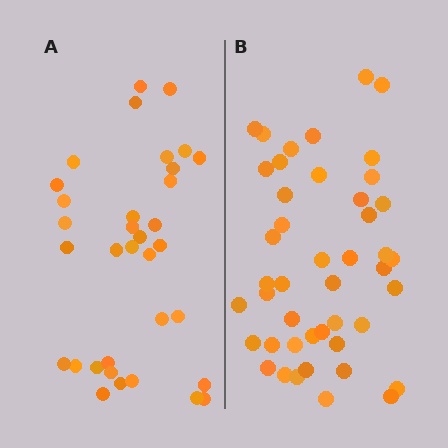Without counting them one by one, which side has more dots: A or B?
Region B (the right region) has more dots.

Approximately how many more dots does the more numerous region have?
Region B has roughly 12 or so more dots than region A.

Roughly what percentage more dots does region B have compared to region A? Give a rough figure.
About 30% more.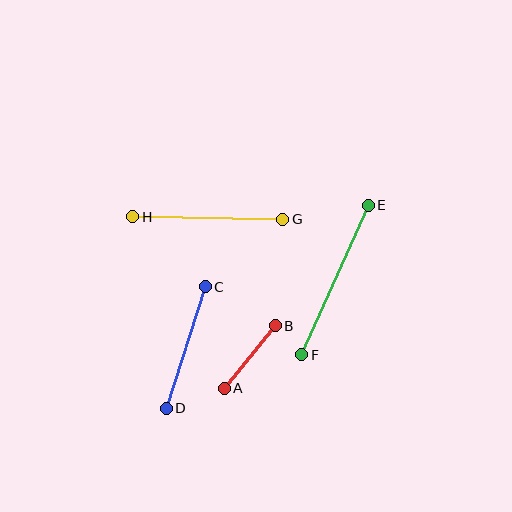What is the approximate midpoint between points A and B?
The midpoint is at approximately (250, 357) pixels.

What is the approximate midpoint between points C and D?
The midpoint is at approximately (186, 348) pixels.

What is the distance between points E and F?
The distance is approximately 164 pixels.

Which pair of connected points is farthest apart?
Points E and F are farthest apart.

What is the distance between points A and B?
The distance is approximately 81 pixels.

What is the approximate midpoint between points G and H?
The midpoint is at approximately (208, 218) pixels.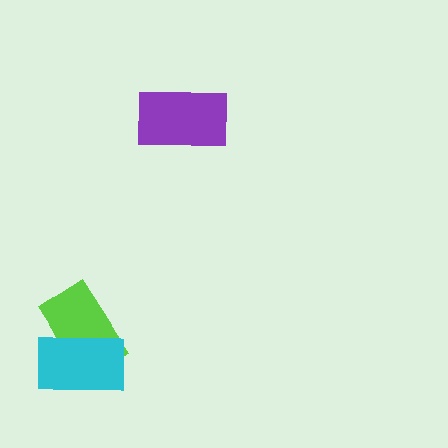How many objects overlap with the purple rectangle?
0 objects overlap with the purple rectangle.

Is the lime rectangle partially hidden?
Yes, it is partially covered by another shape.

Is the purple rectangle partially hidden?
No, no other shape covers it.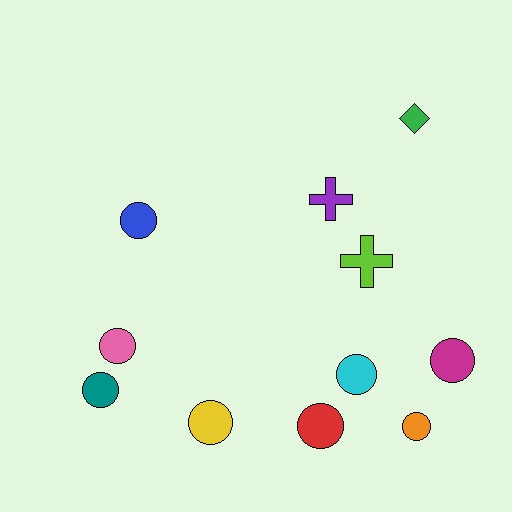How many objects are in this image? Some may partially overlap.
There are 11 objects.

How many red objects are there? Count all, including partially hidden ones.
There is 1 red object.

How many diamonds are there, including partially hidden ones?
There is 1 diamond.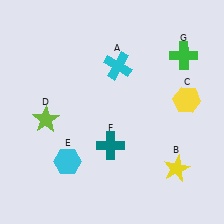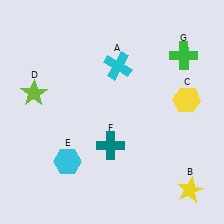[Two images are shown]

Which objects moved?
The objects that moved are: the yellow star (B), the lime star (D).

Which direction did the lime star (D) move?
The lime star (D) moved up.